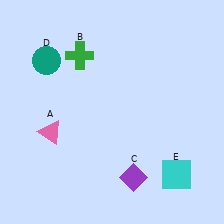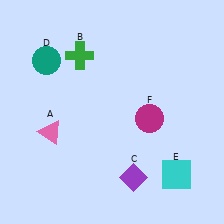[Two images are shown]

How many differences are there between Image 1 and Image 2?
There is 1 difference between the two images.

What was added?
A magenta circle (F) was added in Image 2.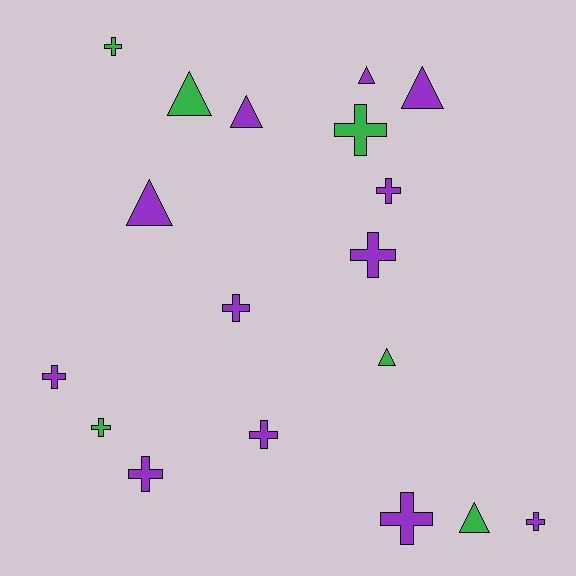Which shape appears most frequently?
Cross, with 11 objects.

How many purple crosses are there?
There are 8 purple crosses.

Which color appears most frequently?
Purple, with 12 objects.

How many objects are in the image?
There are 18 objects.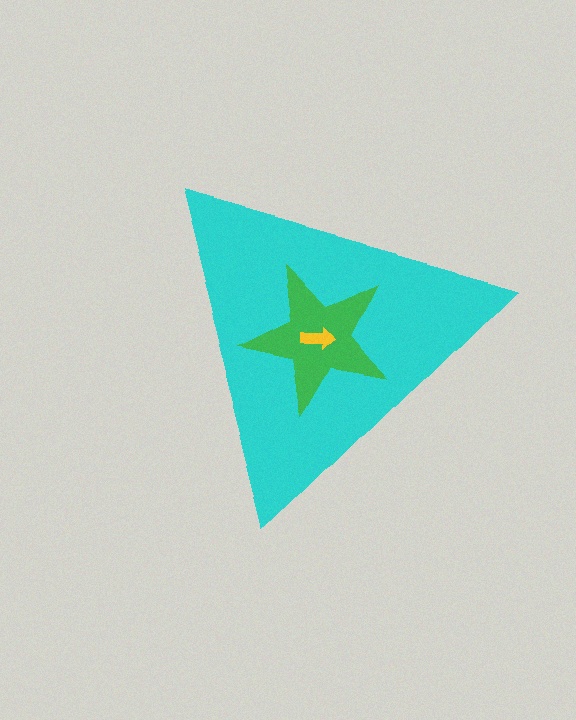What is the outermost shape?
The cyan triangle.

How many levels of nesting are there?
3.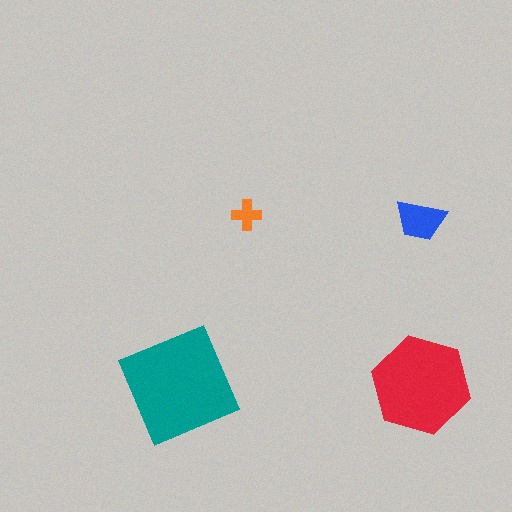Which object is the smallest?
The orange cross.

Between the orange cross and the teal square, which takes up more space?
The teal square.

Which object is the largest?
The teal square.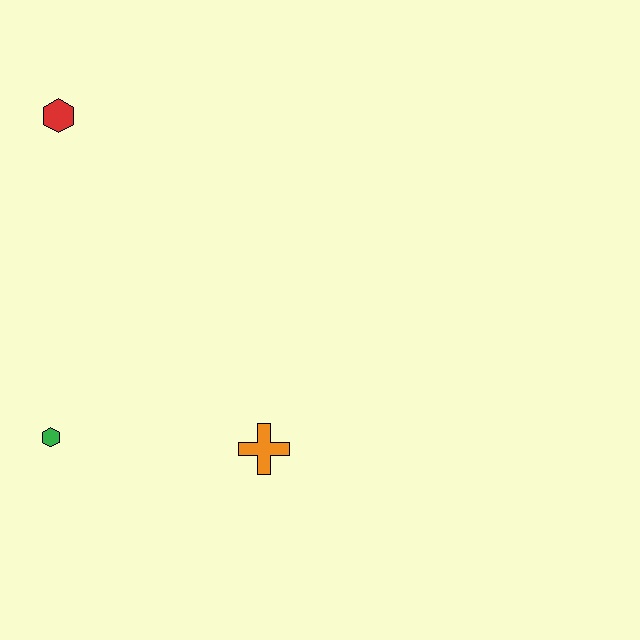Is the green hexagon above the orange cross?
Yes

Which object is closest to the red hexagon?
The green hexagon is closest to the red hexagon.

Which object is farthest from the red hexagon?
The orange cross is farthest from the red hexagon.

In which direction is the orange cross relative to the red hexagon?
The orange cross is below the red hexagon.